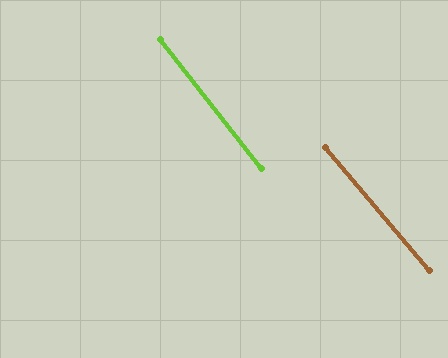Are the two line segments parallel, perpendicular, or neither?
Parallel — their directions differ by only 2.0°.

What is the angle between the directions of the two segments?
Approximately 2 degrees.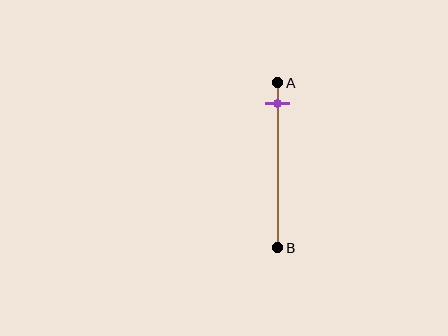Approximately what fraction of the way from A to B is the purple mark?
The purple mark is approximately 10% of the way from A to B.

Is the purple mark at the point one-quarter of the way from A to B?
No, the mark is at about 10% from A, not at the 25% one-quarter point.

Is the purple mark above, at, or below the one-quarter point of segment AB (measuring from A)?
The purple mark is above the one-quarter point of segment AB.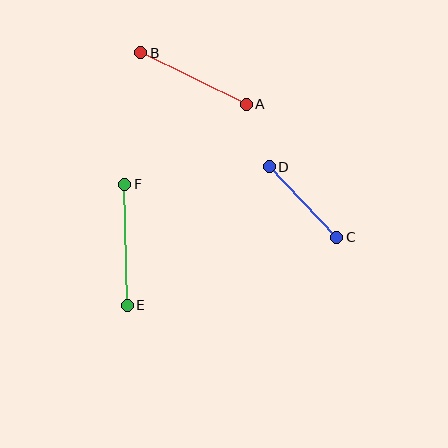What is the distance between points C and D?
The distance is approximately 98 pixels.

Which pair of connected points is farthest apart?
Points E and F are farthest apart.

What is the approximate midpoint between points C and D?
The midpoint is at approximately (303, 202) pixels.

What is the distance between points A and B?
The distance is approximately 118 pixels.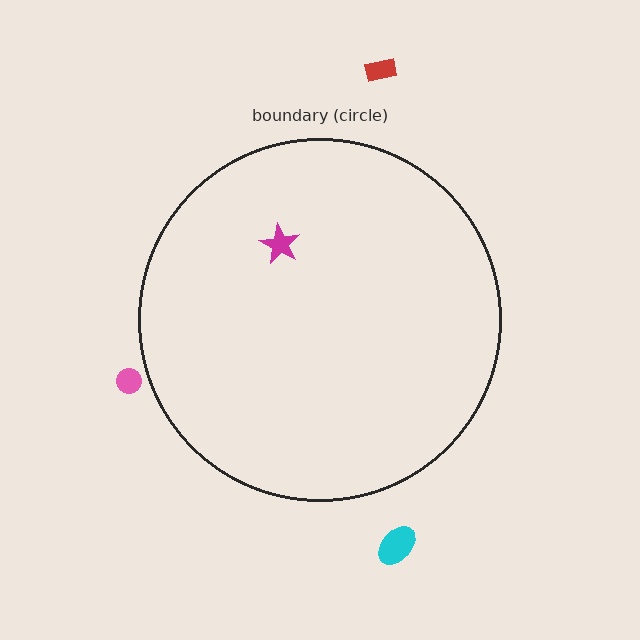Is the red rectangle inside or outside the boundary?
Outside.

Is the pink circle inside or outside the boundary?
Outside.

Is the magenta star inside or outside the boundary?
Inside.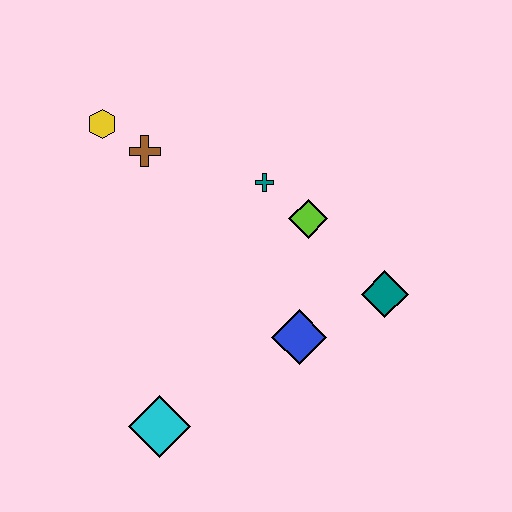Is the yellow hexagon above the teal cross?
Yes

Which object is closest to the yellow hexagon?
The brown cross is closest to the yellow hexagon.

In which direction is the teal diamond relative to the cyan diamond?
The teal diamond is to the right of the cyan diamond.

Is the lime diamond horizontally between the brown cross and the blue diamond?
No